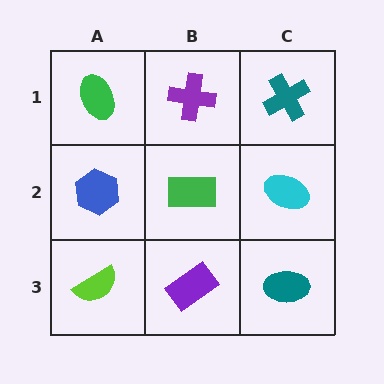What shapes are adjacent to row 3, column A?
A blue hexagon (row 2, column A), a purple rectangle (row 3, column B).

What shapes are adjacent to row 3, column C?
A cyan ellipse (row 2, column C), a purple rectangle (row 3, column B).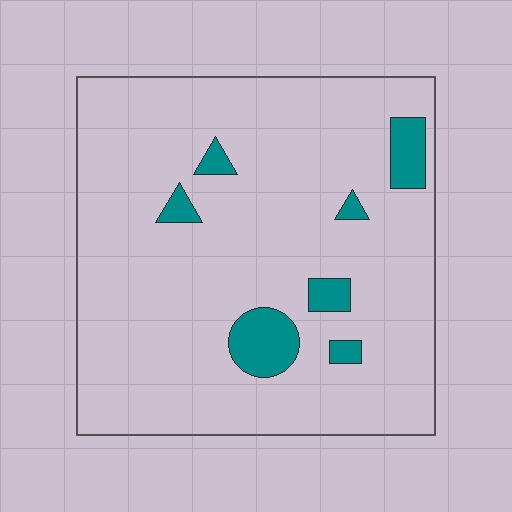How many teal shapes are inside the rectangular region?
7.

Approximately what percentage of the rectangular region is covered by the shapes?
Approximately 10%.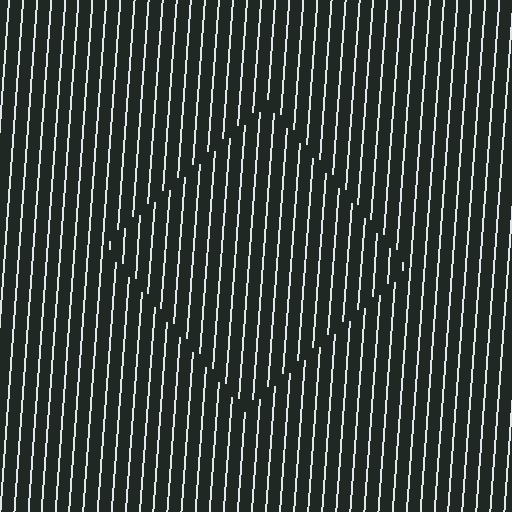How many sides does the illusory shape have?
4 sides — the line-ends trace a square.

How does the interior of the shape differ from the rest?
The interior of the shape contains the same grating, shifted by half a period — the contour is defined by the phase discontinuity where line-ends from the inner and outer gratings abut.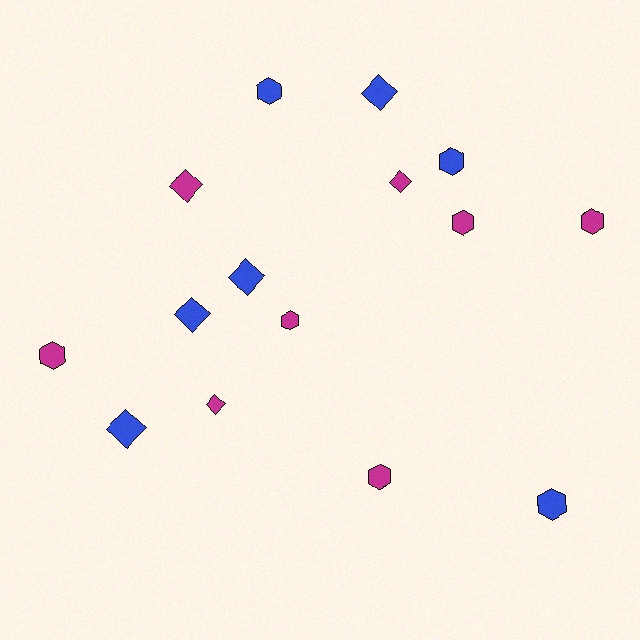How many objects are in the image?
There are 15 objects.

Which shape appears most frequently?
Hexagon, with 8 objects.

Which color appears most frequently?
Magenta, with 8 objects.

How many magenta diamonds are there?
There are 3 magenta diamonds.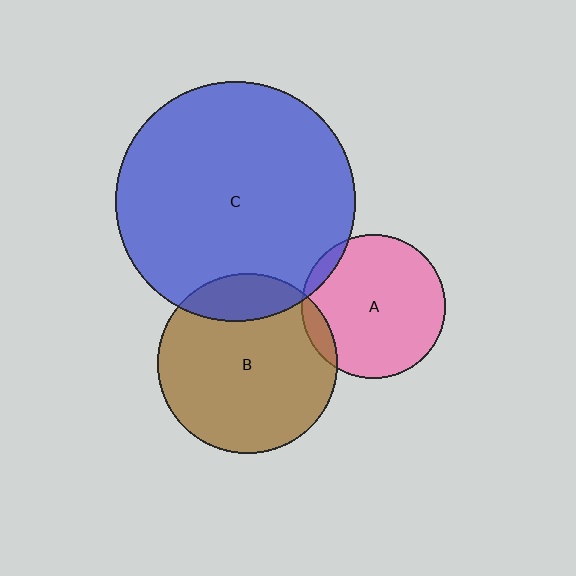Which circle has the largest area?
Circle C (blue).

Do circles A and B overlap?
Yes.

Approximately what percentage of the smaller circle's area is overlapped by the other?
Approximately 10%.